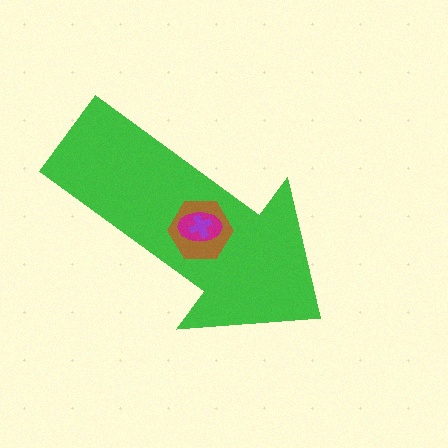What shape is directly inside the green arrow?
The brown hexagon.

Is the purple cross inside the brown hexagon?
Yes.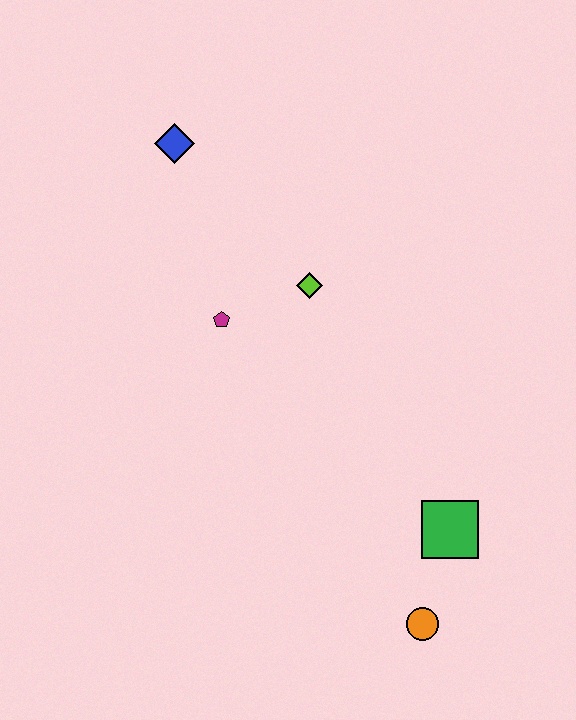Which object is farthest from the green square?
The blue diamond is farthest from the green square.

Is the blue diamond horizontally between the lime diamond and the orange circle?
No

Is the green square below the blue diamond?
Yes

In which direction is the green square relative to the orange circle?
The green square is above the orange circle.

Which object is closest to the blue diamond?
The magenta pentagon is closest to the blue diamond.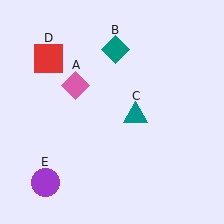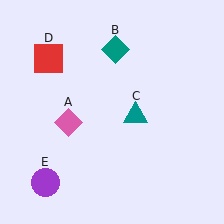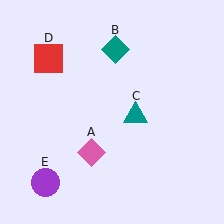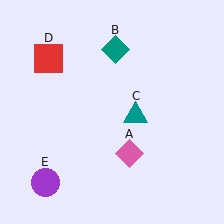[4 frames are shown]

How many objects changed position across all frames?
1 object changed position: pink diamond (object A).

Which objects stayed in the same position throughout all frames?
Teal diamond (object B) and teal triangle (object C) and red square (object D) and purple circle (object E) remained stationary.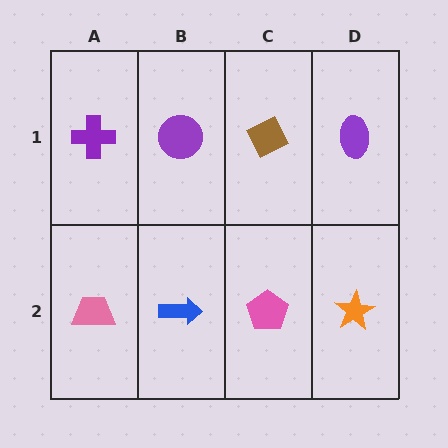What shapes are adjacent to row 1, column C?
A pink pentagon (row 2, column C), a purple circle (row 1, column B), a purple ellipse (row 1, column D).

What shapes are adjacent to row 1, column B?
A blue arrow (row 2, column B), a purple cross (row 1, column A), a brown diamond (row 1, column C).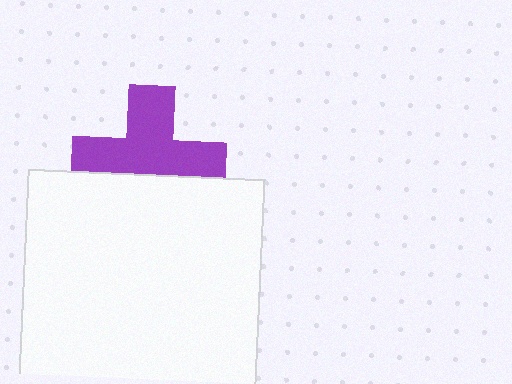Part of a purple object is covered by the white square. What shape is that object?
It is a cross.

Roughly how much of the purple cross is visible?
About half of it is visible (roughly 65%).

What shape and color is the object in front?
The object in front is a white square.